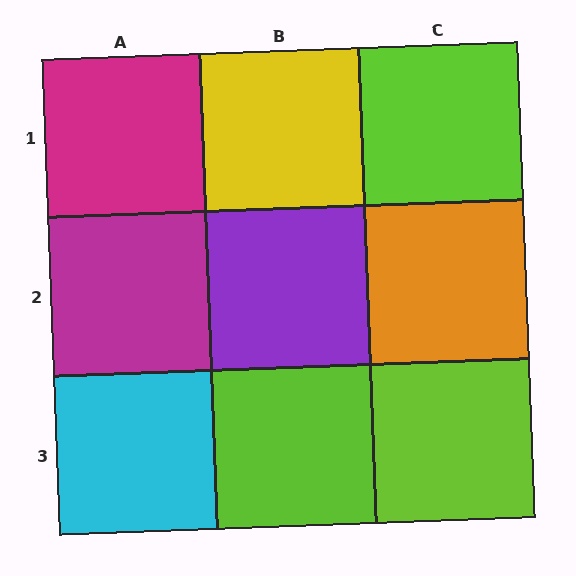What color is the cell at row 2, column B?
Purple.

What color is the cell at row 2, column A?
Magenta.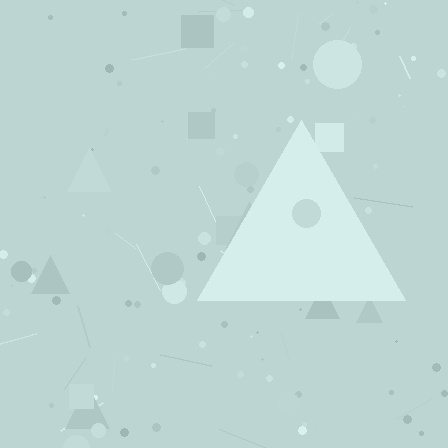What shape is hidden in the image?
A triangle is hidden in the image.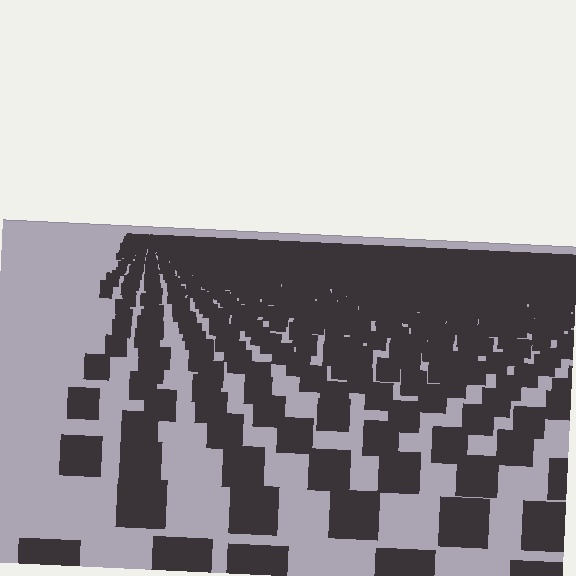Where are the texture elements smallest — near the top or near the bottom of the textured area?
Near the top.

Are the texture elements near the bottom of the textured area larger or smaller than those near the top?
Larger. Near the bottom, elements are closer to the viewer and appear at a bigger on-screen size.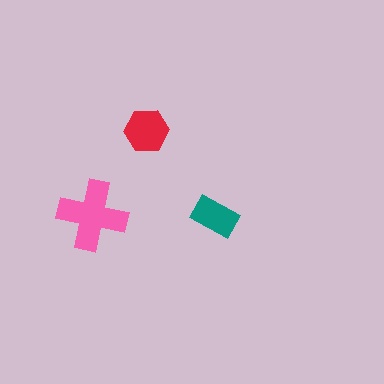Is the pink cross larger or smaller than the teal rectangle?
Larger.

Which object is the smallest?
The teal rectangle.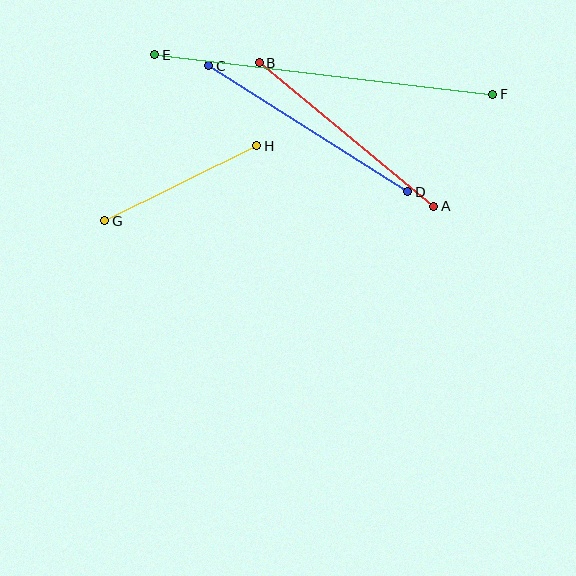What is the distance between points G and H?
The distance is approximately 170 pixels.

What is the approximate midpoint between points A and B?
The midpoint is at approximately (346, 134) pixels.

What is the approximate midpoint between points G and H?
The midpoint is at approximately (181, 183) pixels.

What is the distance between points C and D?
The distance is approximately 235 pixels.